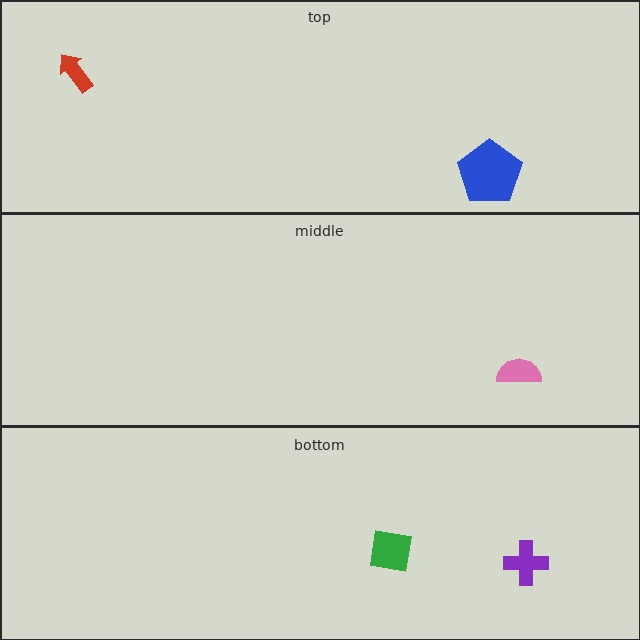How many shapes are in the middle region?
1.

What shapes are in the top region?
The blue pentagon, the red arrow.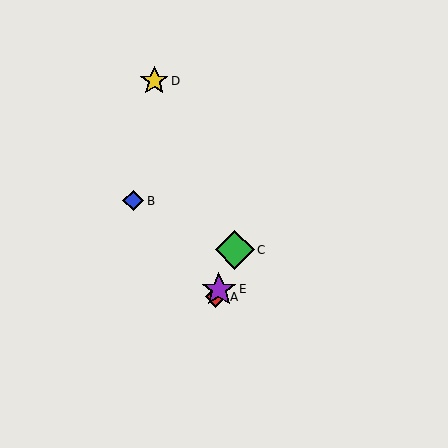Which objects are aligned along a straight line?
Objects A, C, E are aligned along a straight line.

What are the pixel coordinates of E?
Object E is at (219, 289).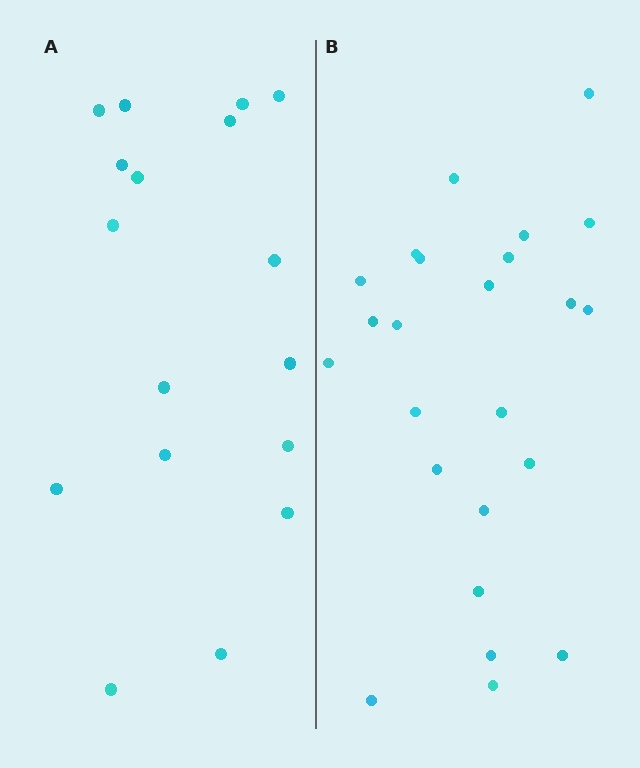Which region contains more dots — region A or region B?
Region B (the right region) has more dots.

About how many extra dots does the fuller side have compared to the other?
Region B has roughly 8 or so more dots than region A.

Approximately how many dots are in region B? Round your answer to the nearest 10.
About 20 dots. (The exact count is 24, which rounds to 20.)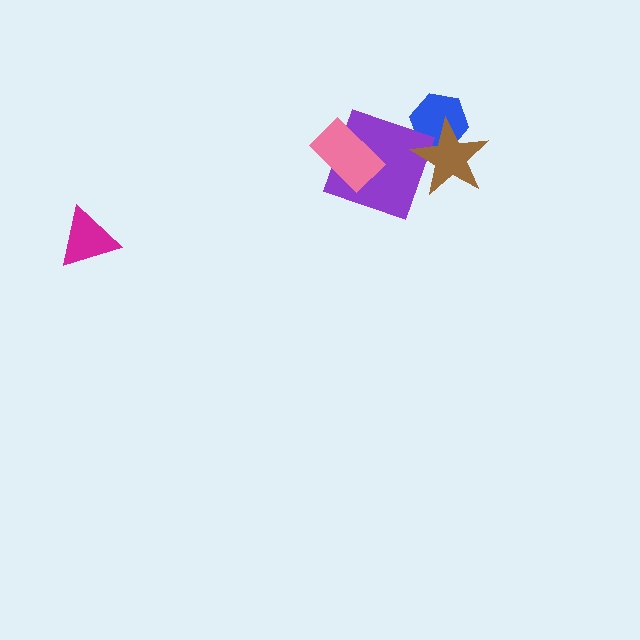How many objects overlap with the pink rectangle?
1 object overlaps with the pink rectangle.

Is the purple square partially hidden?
Yes, it is partially covered by another shape.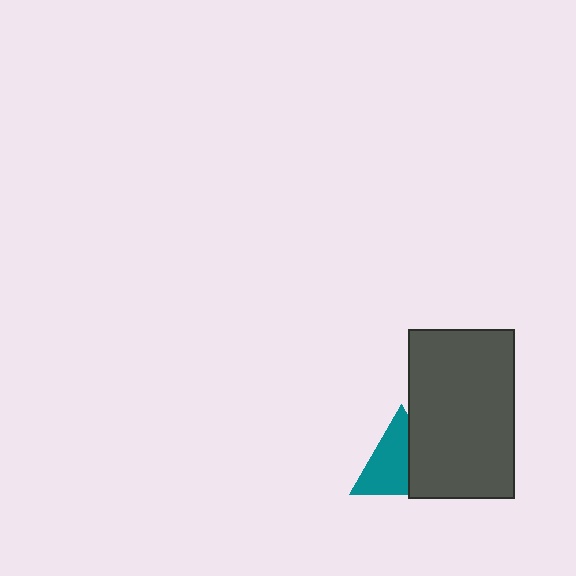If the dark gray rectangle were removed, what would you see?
You would see the complete teal triangle.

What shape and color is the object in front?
The object in front is a dark gray rectangle.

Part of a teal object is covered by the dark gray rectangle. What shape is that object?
It is a triangle.